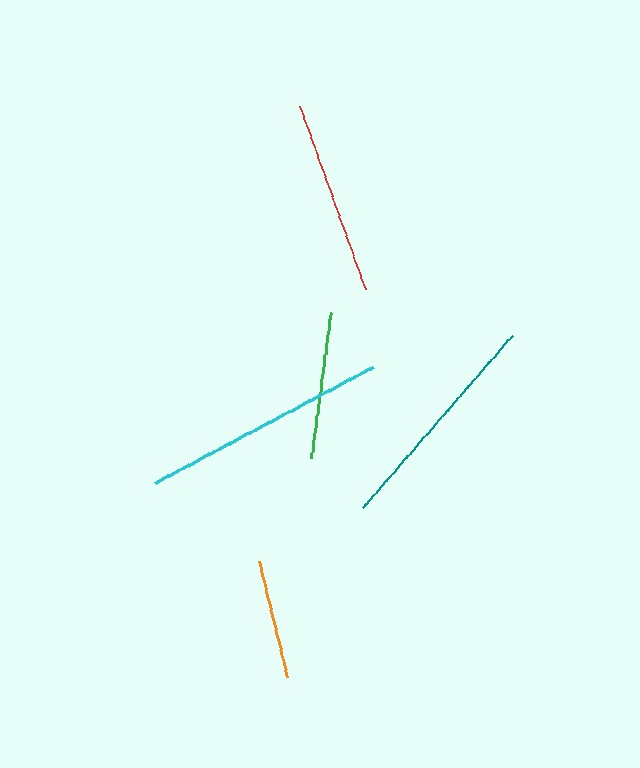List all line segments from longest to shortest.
From longest to shortest: cyan, teal, red, green, orange.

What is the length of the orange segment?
The orange segment is approximately 119 pixels long.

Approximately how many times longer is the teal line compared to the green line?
The teal line is approximately 1.6 times the length of the green line.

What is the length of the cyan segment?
The cyan segment is approximately 247 pixels long.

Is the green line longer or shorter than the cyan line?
The cyan line is longer than the green line.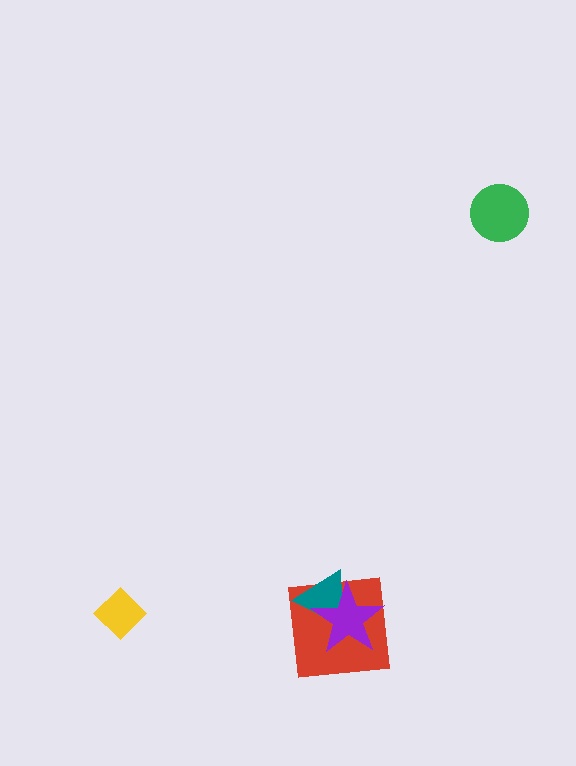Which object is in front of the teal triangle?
The purple star is in front of the teal triangle.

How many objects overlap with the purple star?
2 objects overlap with the purple star.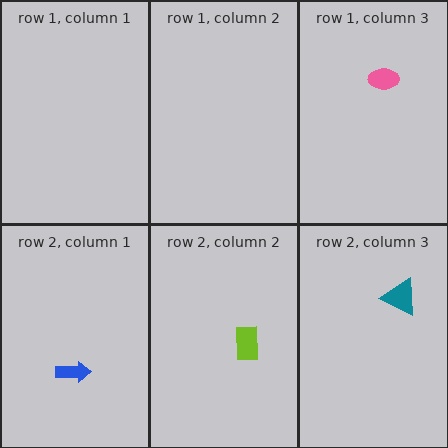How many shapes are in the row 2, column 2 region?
1.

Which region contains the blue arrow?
The row 2, column 1 region.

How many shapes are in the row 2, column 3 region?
1.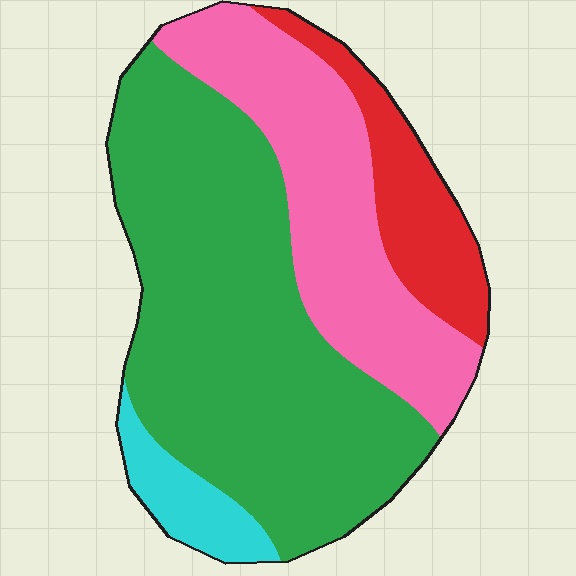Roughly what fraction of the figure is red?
Red covers 12% of the figure.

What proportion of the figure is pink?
Pink takes up about one quarter (1/4) of the figure.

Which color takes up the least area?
Cyan, at roughly 5%.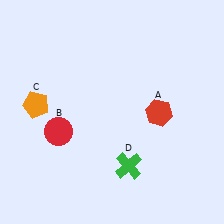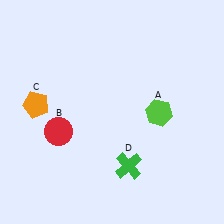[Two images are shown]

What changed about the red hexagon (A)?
In Image 1, A is red. In Image 2, it changed to lime.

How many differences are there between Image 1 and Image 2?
There is 1 difference between the two images.